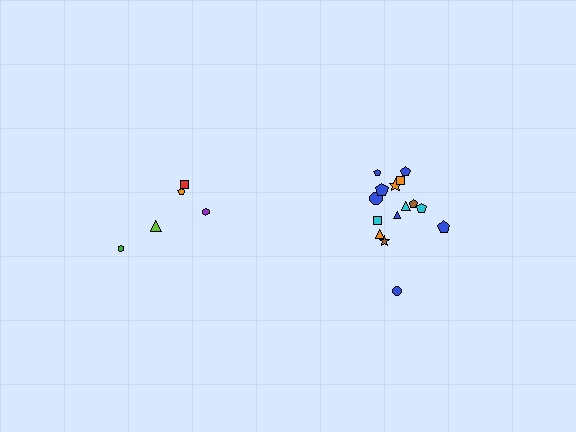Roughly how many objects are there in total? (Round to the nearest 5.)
Roughly 20 objects in total.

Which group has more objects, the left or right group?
The right group.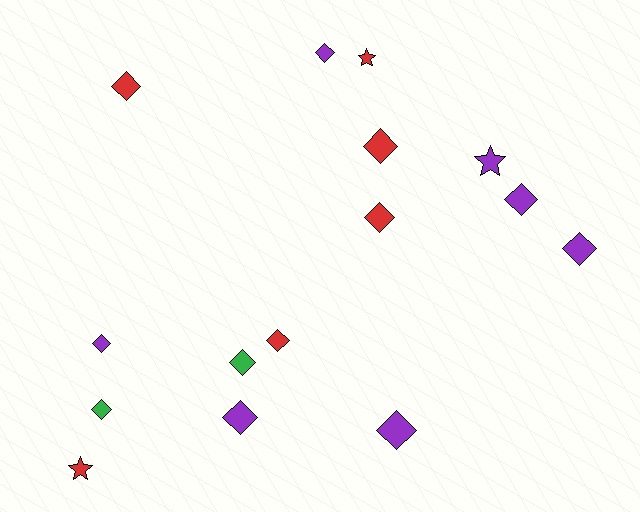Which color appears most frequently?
Purple, with 7 objects.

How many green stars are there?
There are no green stars.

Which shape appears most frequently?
Diamond, with 12 objects.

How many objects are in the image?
There are 15 objects.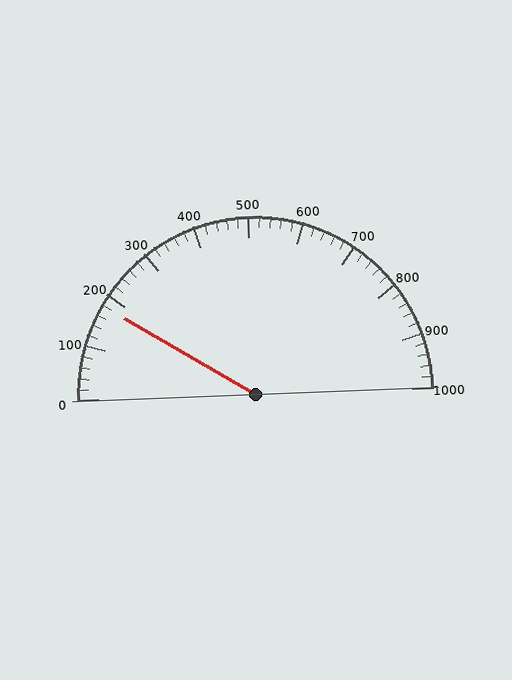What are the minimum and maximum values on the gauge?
The gauge ranges from 0 to 1000.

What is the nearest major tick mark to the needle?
The nearest major tick mark is 200.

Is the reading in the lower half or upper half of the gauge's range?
The reading is in the lower half of the range (0 to 1000).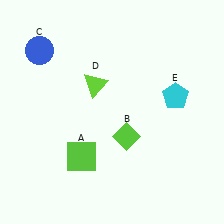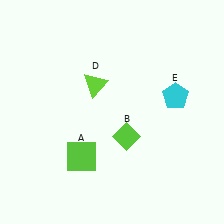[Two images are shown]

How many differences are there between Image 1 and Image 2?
There is 1 difference between the two images.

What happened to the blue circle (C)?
The blue circle (C) was removed in Image 2. It was in the top-left area of Image 1.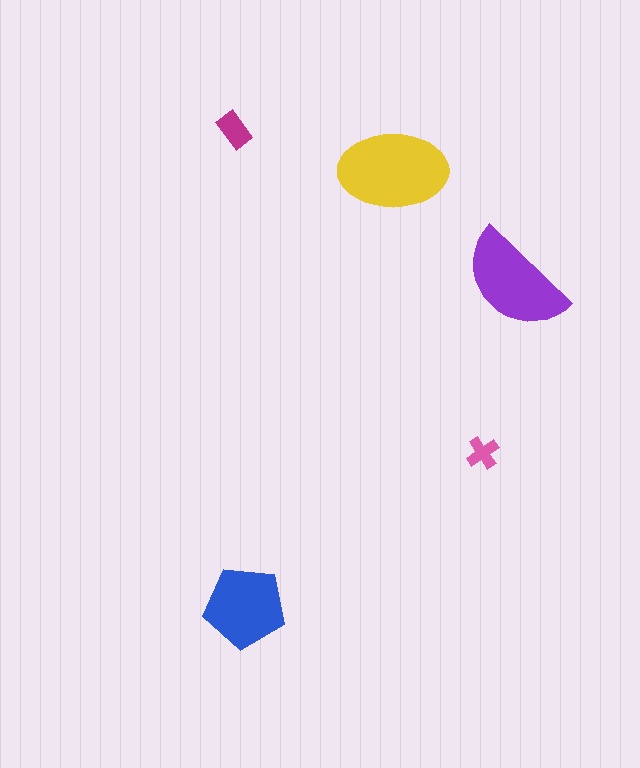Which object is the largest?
The yellow ellipse.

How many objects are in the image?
There are 5 objects in the image.